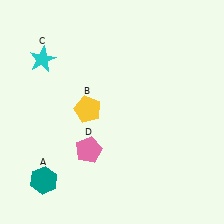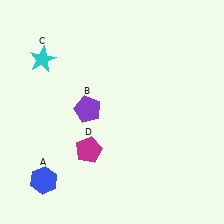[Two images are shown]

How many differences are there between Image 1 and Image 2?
There are 3 differences between the two images.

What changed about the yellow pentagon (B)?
In Image 1, B is yellow. In Image 2, it changed to purple.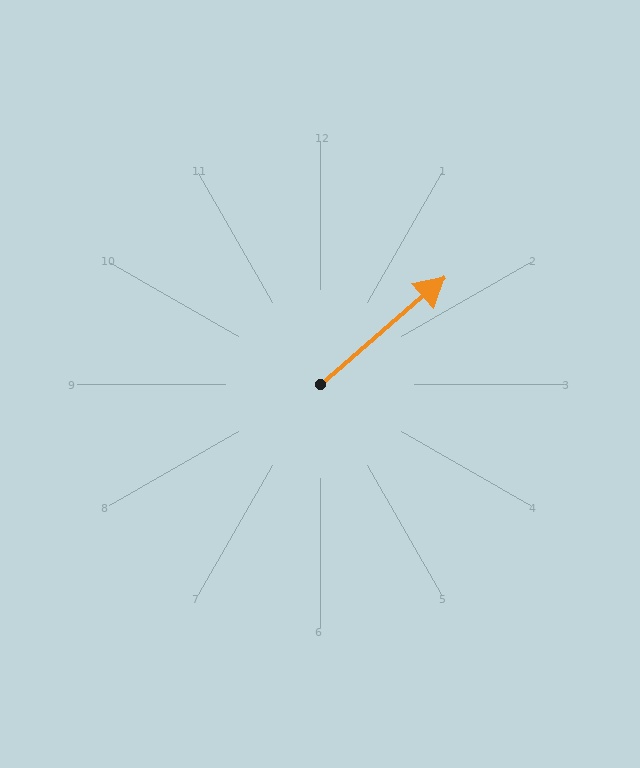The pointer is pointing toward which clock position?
Roughly 2 o'clock.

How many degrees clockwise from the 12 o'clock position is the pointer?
Approximately 49 degrees.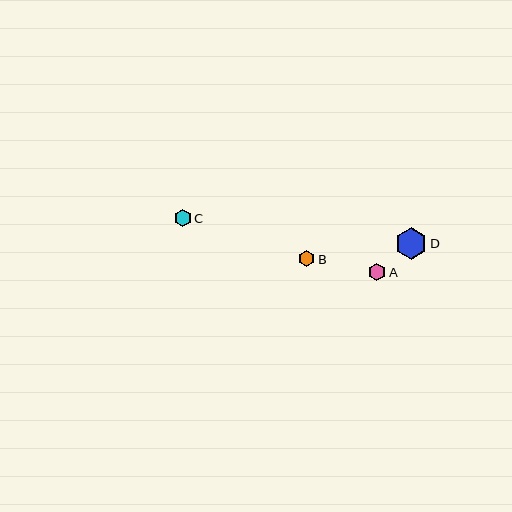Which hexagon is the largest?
Hexagon D is the largest with a size of approximately 31 pixels.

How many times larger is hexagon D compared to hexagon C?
Hexagon D is approximately 1.8 times the size of hexagon C.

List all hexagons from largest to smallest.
From largest to smallest: D, A, C, B.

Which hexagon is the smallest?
Hexagon B is the smallest with a size of approximately 17 pixels.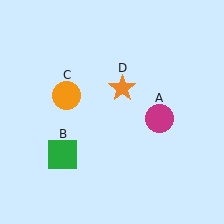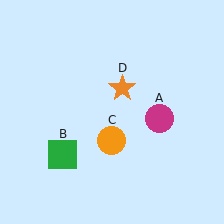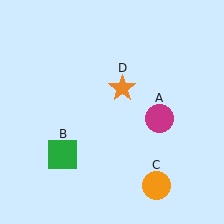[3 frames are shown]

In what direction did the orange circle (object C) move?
The orange circle (object C) moved down and to the right.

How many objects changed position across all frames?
1 object changed position: orange circle (object C).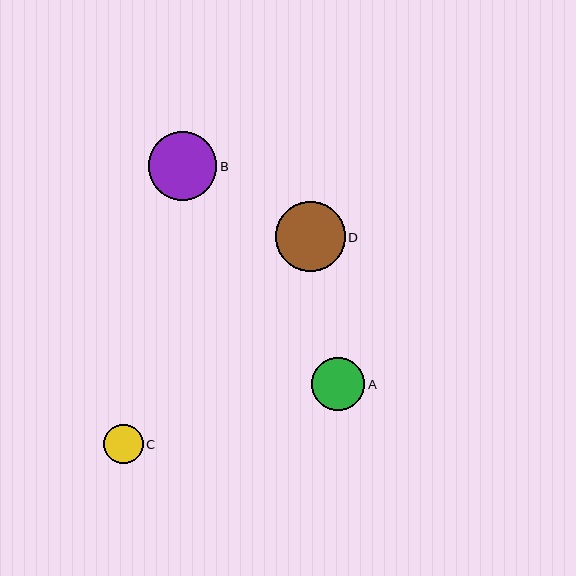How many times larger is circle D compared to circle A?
Circle D is approximately 1.3 times the size of circle A.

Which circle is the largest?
Circle D is the largest with a size of approximately 69 pixels.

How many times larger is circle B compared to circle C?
Circle B is approximately 1.7 times the size of circle C.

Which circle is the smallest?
Circle C is the smallest with a size of approximately 40 pixels.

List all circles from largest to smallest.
From largest to smallest: D, B, A, C.